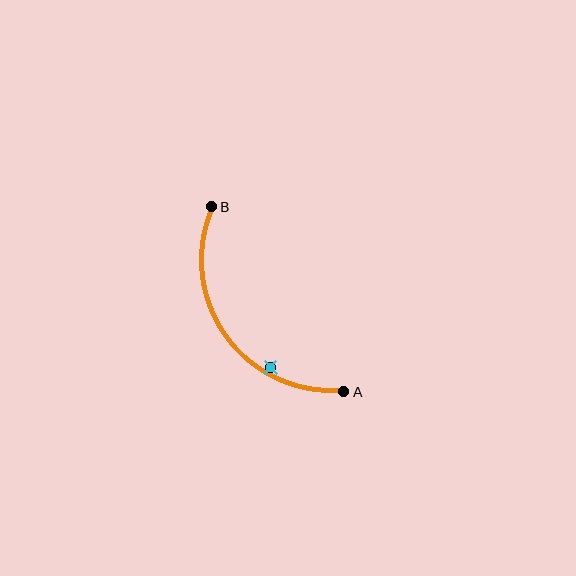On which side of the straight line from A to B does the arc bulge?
The arc bulges below and to the left of the straight line connecting A and B.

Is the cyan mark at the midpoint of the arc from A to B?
No — the cyan mark does not lie on the arc at all. It sits slightly inside the curve.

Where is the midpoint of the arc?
The arc midpoint is the point on the curve farthest from the straight line joining A and B. It sits below and to the left of that line.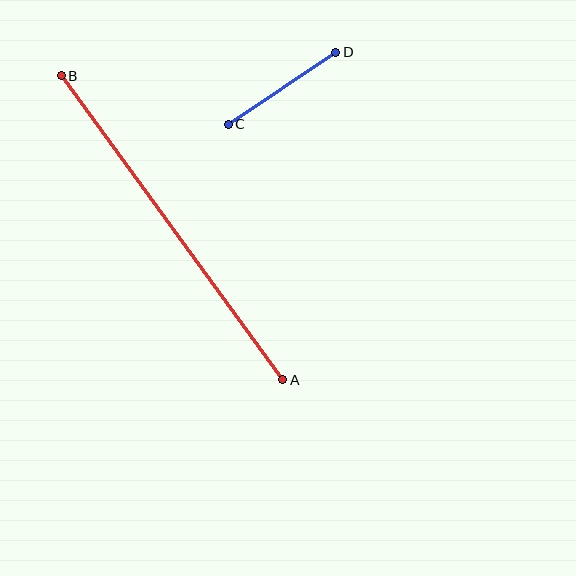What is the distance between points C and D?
The distance is approximately 130 pixels.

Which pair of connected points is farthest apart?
Points A and B are farthest apart.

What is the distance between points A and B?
The distance is approximately 376 pixels.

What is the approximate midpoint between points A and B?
The midpoint is at approximately (172, 228) pixels.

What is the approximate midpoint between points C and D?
The midpoint is at approximately (282, 88) pixels.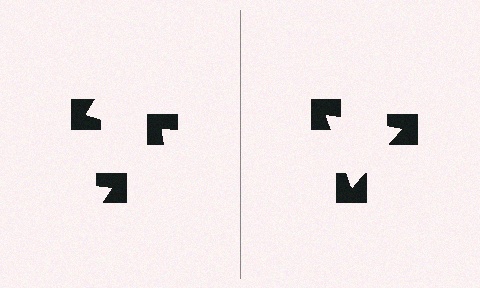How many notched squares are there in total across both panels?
6 — 3 on each side.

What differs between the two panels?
The notched squares are positioned identically on both sides; only the wedge orientations differ. On the right they align to a triangle; on the left they are misaligned.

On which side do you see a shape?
An illusory triangle appears on the right side. On the left side the wedge cuts are rotated, so no coherent shape forms.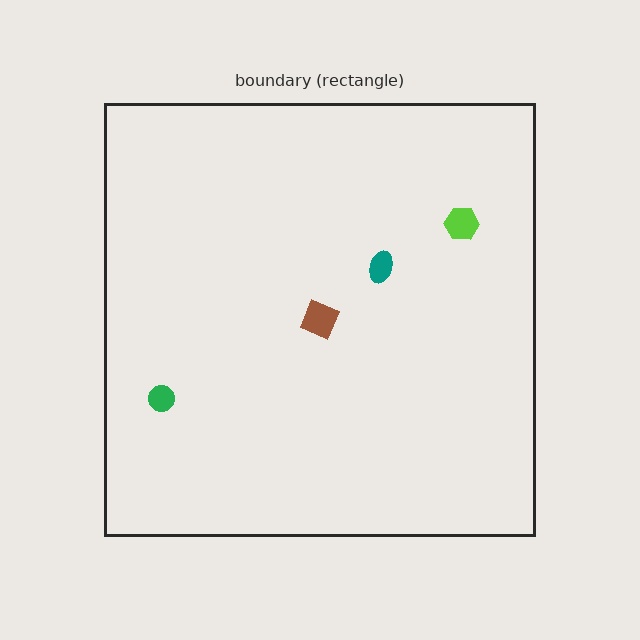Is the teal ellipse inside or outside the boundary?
Inside.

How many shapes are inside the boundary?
4 inside, 0 outside.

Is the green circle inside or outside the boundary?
Inside.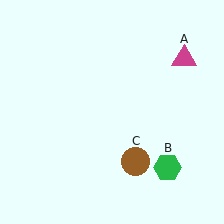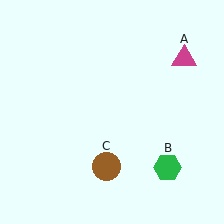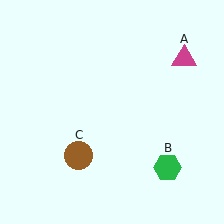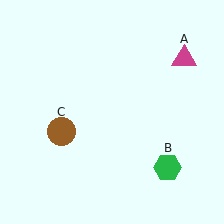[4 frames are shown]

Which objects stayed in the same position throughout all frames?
Magenta triangle (object A) and green hexagon (object B) remained stationary.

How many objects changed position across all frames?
1 object changed position: brown circle (object C).